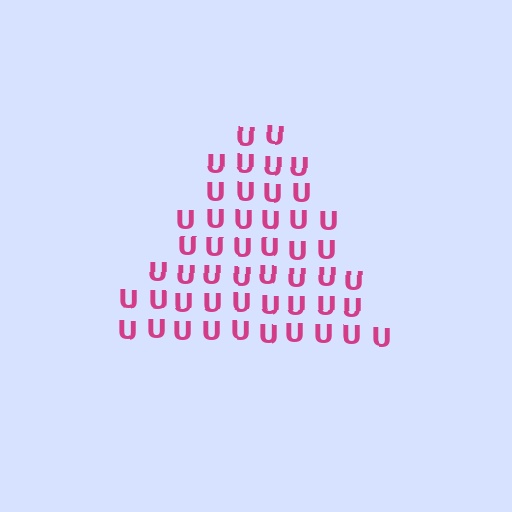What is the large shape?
The large shape is a triangle.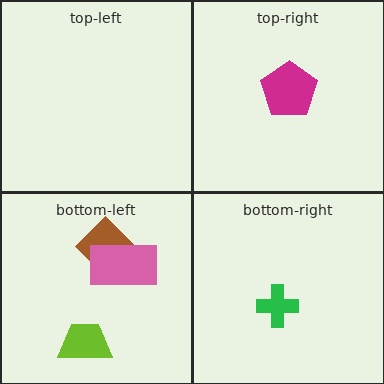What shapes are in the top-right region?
The magenta pentagon.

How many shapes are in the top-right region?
1.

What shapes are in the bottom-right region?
The green cross.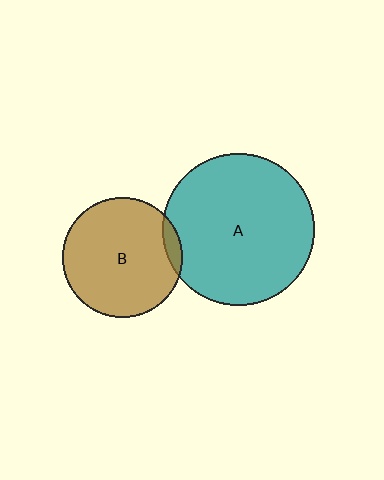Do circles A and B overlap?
Yes.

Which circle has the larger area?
Circle A (teal).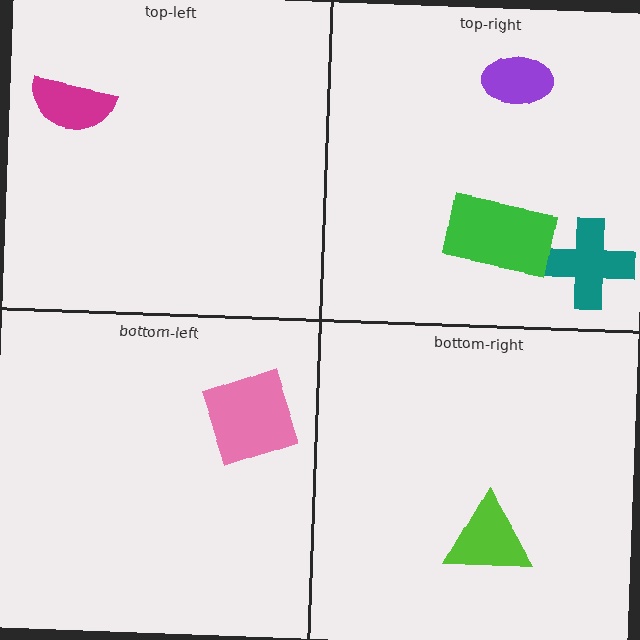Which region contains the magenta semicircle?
The top-left region.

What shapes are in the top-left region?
The magenta semicircle.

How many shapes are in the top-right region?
3.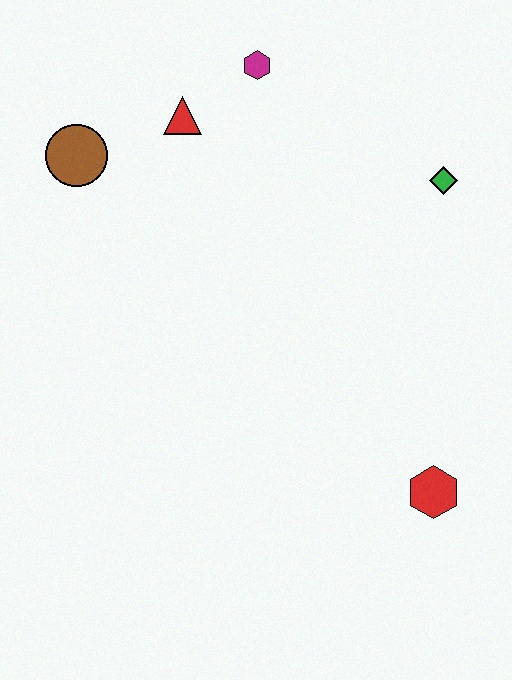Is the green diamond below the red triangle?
Yes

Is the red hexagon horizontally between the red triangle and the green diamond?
Yes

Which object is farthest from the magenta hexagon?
The red hexagon is farthest from the magenta hexagon.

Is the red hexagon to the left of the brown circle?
No